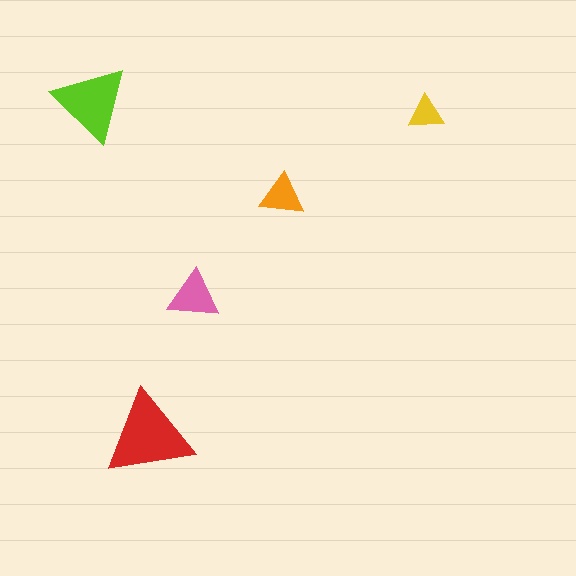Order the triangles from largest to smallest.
the red one, the lime one, the pink one, the orange one, the yellow one.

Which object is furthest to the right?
The yellow triangle is rightmost.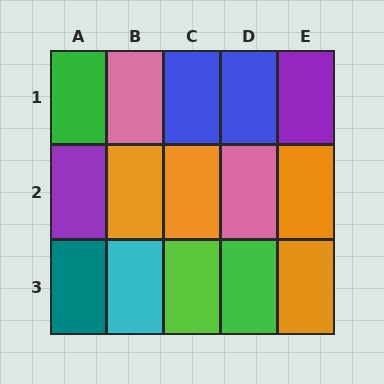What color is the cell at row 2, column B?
Orange.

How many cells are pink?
2 cells are pink.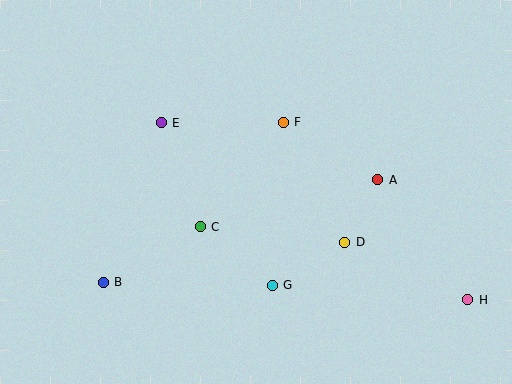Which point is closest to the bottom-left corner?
Point B is closest to the bottom-left corner.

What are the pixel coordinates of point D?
Point D is at (345, 242).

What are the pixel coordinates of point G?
Point G is at (272, 285).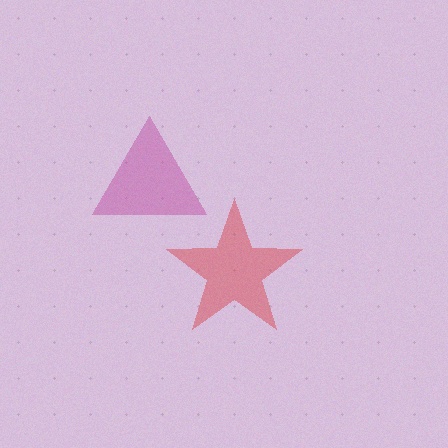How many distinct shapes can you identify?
There are 2 distinct shapes: a red star, a magenta triangle.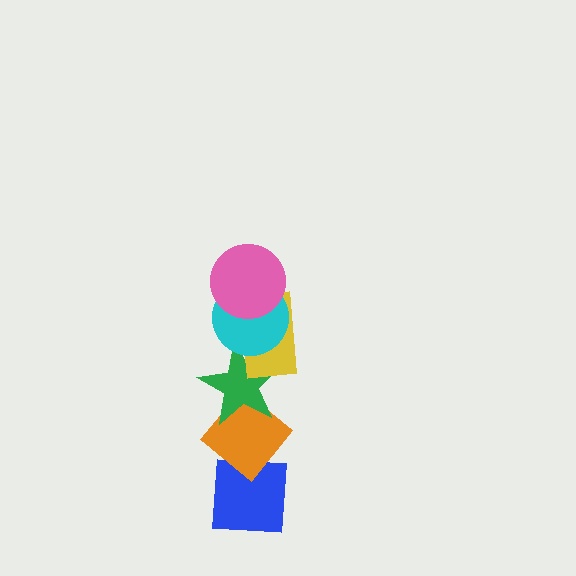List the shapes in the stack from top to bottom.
From top to bottom: the pink circle, the cyan circle, the yellow rectangle, the green star, the orange diamond, the blue square.